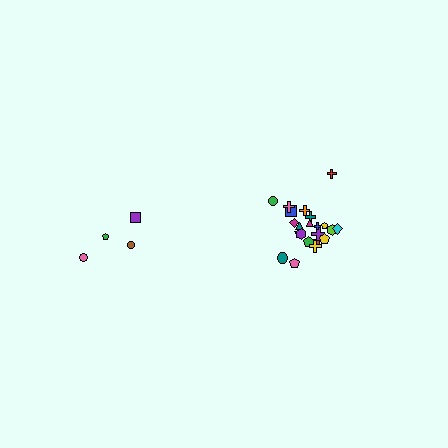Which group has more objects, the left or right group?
The right group.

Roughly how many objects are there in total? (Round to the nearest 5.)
Roughly 25 objects in total.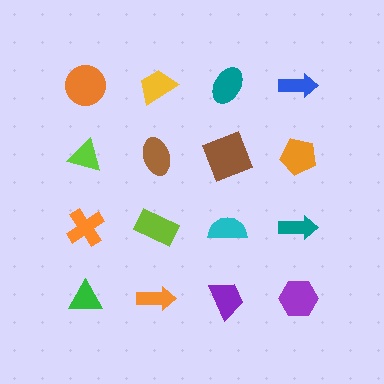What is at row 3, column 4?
A teal arrow.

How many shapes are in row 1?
4 shapes.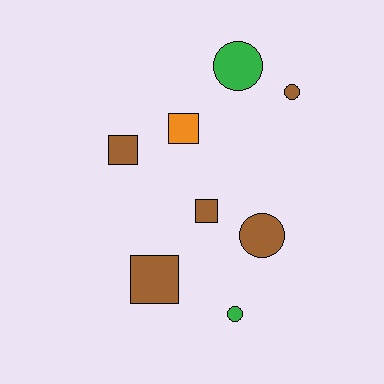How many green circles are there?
There are 2 green circles.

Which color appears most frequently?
Brown, with 5 objects.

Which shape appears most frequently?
Square, with 4 objects.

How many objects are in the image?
There are 8 objects.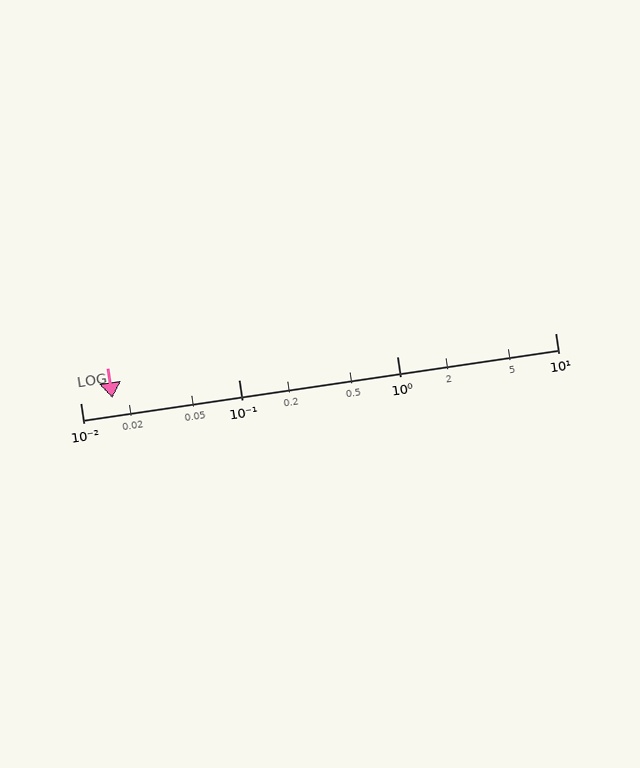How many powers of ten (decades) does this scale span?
The scale spans 3 decades, from 0.01 to 10.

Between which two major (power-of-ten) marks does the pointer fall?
The pointer is between 0.01 and 0.1.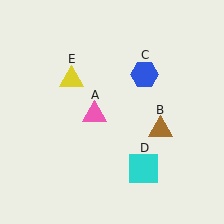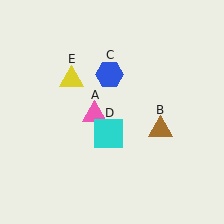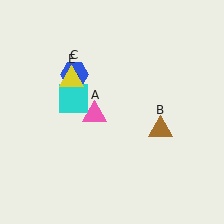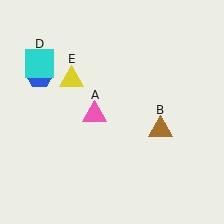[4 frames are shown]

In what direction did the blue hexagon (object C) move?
The blue hexagon (object C) moved left.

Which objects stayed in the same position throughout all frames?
Pink triangle (object A) and brown triangle (object B) and yellow triangle (object E) remained stationary.